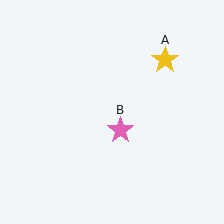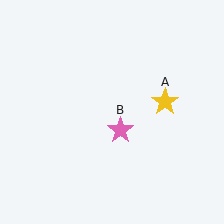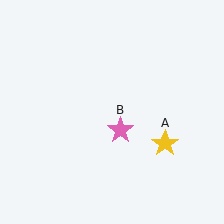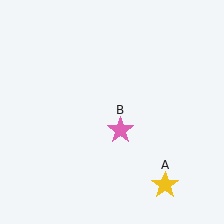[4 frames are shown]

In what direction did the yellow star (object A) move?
The yellow star (object A) moved down.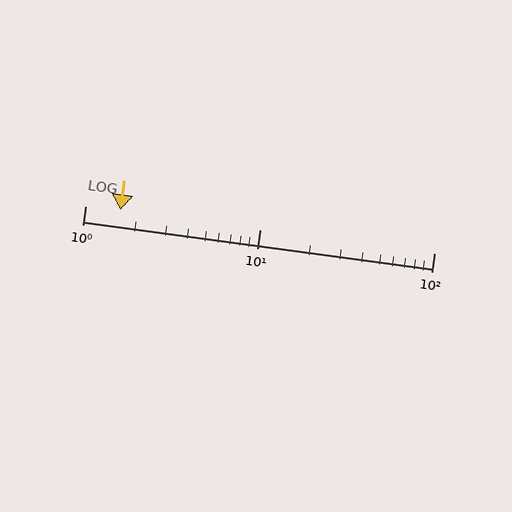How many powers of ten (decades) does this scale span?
The scale spans 2 decades, from 1 to 100.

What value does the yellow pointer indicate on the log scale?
The pointer indicates approximately 1.6.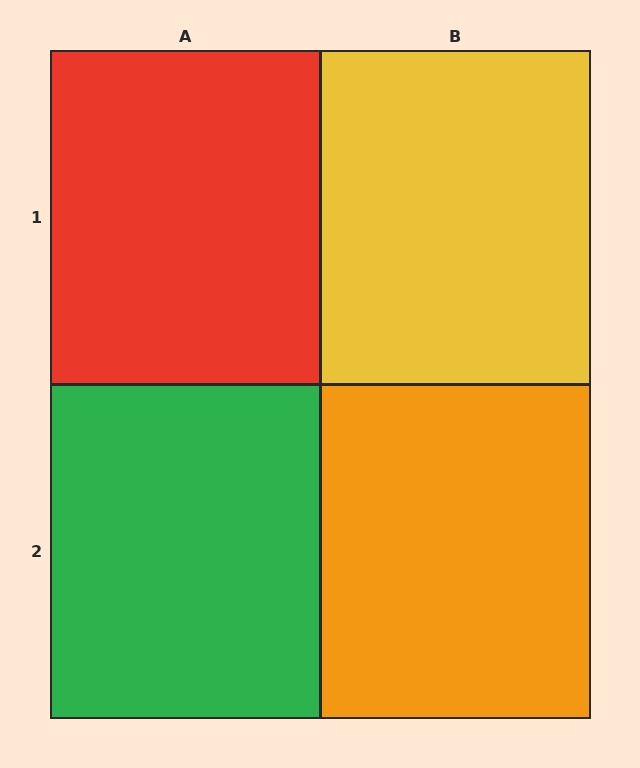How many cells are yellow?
1 cell is yellow.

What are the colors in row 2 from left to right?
Green, orange.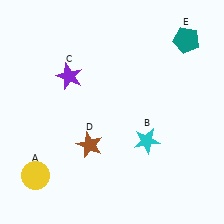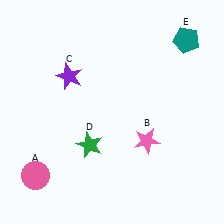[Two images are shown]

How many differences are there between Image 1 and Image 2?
There are 3 differences between the two images.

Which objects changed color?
A changed from yellow to pink. B changed from cyan to pink. D changed from brown to green.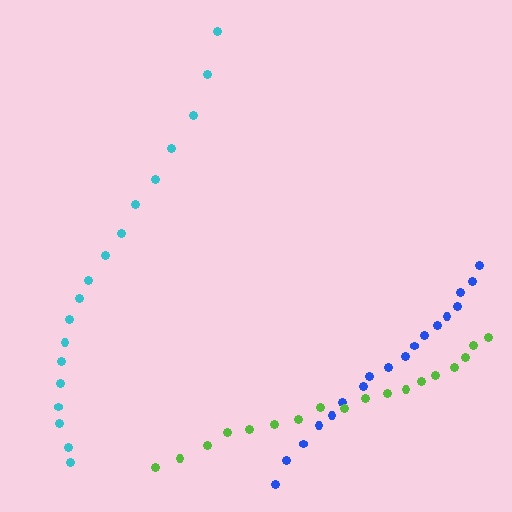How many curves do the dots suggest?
There are 3 distinct paths.